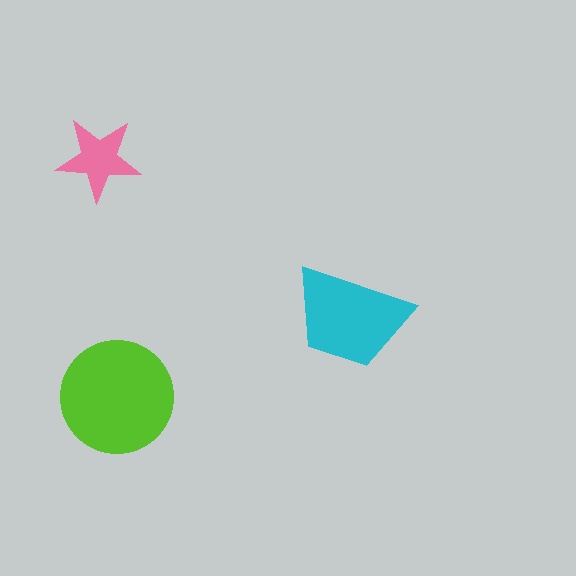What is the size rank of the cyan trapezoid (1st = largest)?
2nd.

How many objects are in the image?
There are 3 objects in the image.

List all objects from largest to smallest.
The lime circle, the cyan trapezoid, the pink star.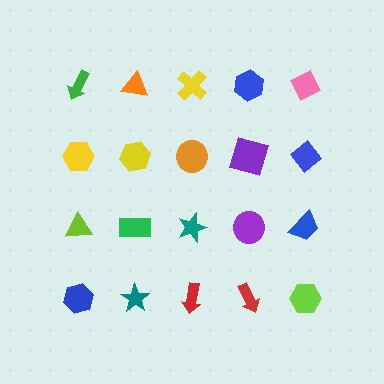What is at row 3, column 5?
A blue trapezoid.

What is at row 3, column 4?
A purple circle.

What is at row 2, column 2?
A yellow hexagon.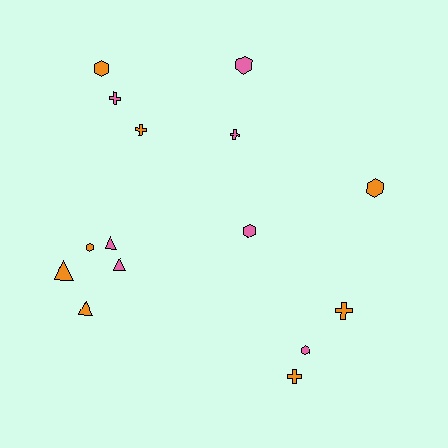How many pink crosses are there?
There are 2 pink crosses.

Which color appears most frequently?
Orange, with 8 objects.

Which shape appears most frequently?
Hexagon, with 6 objects.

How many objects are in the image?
There are 15 objects.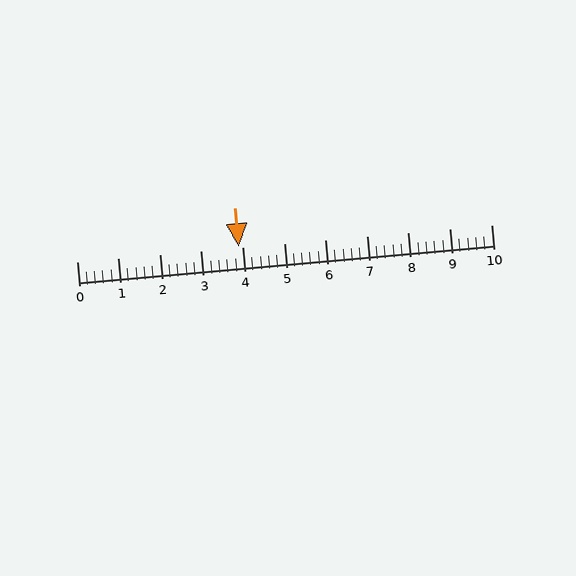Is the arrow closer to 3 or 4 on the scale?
The arrow is closer to 4.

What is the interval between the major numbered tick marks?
The major tick marks are spaced 1 units apart.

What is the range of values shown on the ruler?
The ruler shows values from 0 to 10.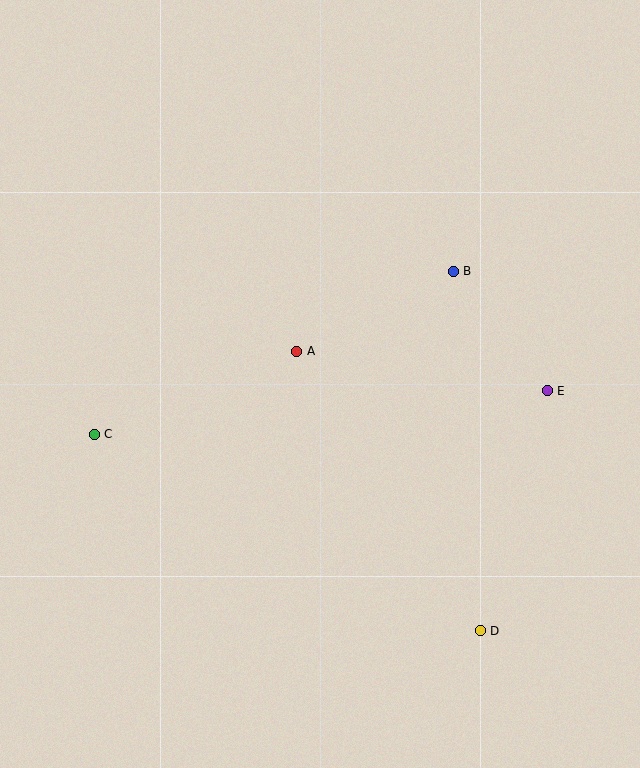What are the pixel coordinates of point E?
Point E is at (547, 391).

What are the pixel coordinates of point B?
Point B is at (453, 271).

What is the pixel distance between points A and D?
The distance between A and D is 334 pixels.